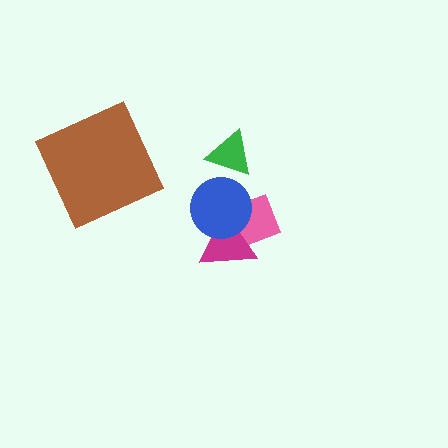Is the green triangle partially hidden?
No, no other shape covers it.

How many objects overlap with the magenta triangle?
2 objects overlap with the magenta triangle.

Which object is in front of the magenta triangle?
The blue circle is in front of the magenta triangle.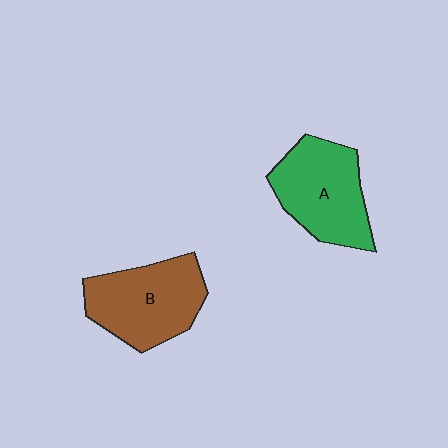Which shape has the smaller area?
Shape A (green).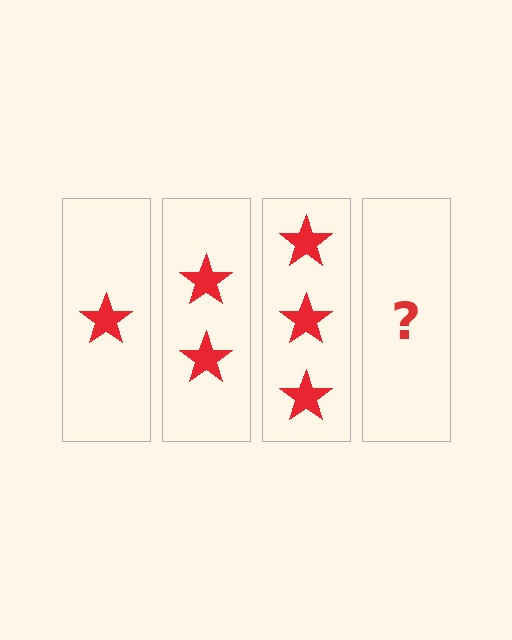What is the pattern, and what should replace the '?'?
The pattern is that each step adds one more star. The '?' should be 4 stars.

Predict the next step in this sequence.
The next step is 4 stars.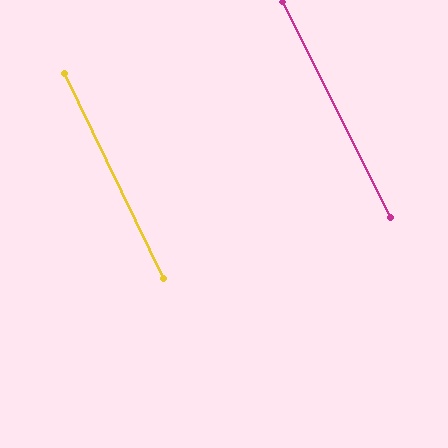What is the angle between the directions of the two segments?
Approximately 1 degree.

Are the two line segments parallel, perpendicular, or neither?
Parallel — their directions differ by only 0.6°.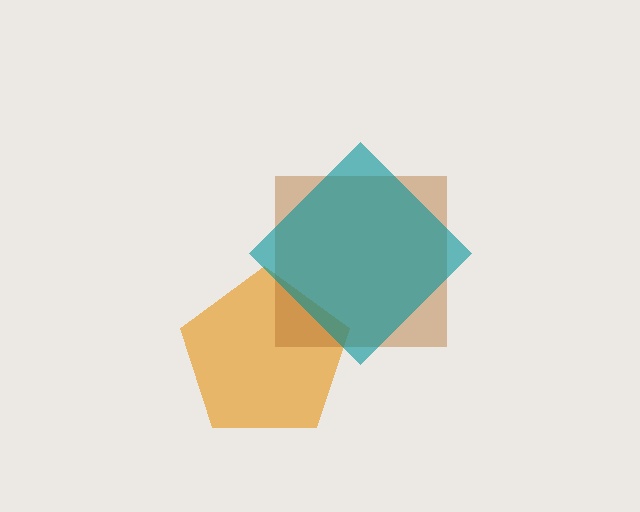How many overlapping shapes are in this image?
There are 3 overlapping shapes in the image.